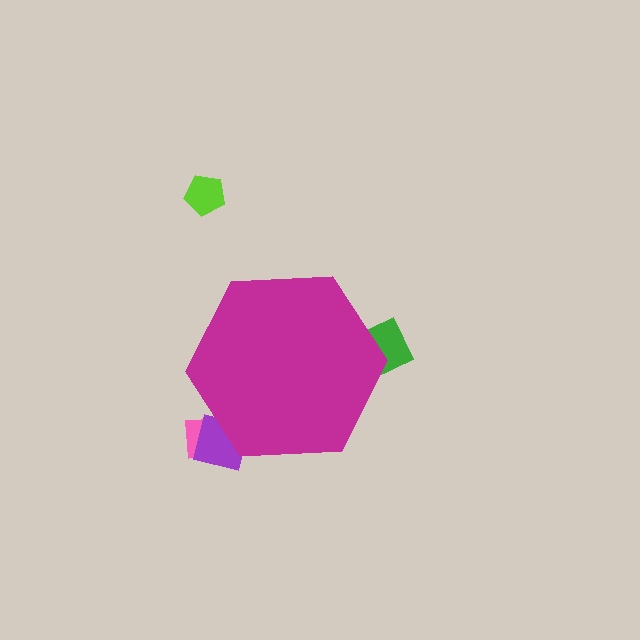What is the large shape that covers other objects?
A magenta hexagon.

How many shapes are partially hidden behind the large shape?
3 shapes are partially hidden.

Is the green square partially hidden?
Yes, the green square is partially hidden behind the magenta hexagon.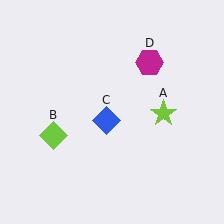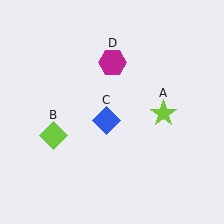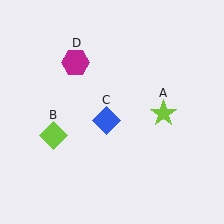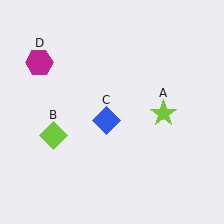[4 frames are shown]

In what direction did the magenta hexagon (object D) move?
The magenta hexagon (object D) moved left.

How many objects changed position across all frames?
1 object changed position: magenta hexagon (object D).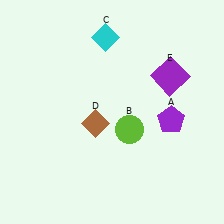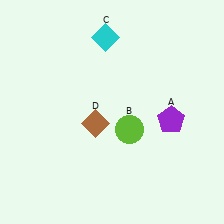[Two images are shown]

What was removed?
The purple square (E) was removed in Image 2.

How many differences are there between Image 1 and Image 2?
There is 1 difference between the two images.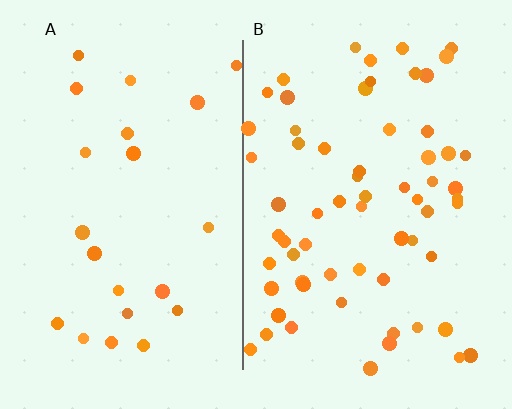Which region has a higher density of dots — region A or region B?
B (the right).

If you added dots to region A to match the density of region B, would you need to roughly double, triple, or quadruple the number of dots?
Approximately triple.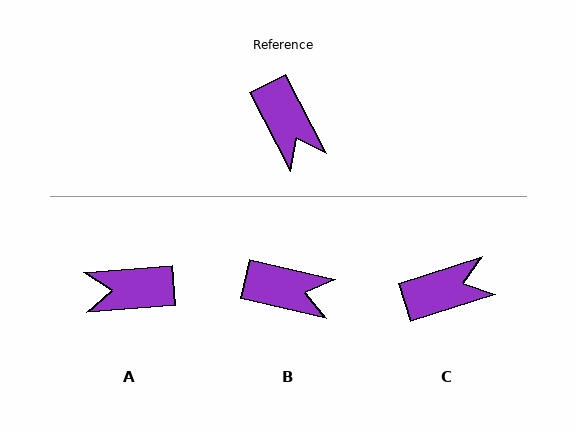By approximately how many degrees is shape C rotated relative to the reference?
Approximately 81 degrees counter-clockwise.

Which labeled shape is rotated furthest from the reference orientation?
A, about 113 degrees away.